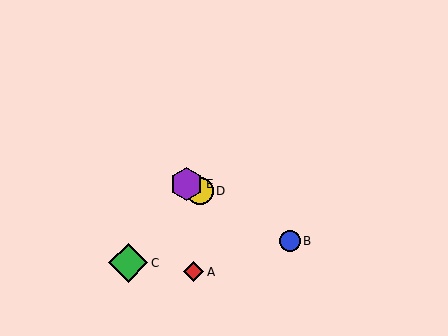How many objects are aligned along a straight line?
3 objects (B, D, E) are aligned along a straight line.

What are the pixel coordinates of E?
Object E is at (187, 184).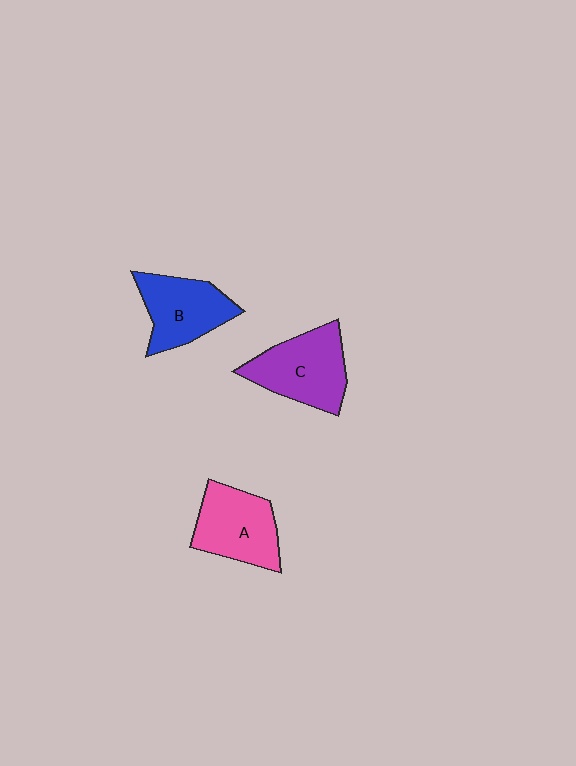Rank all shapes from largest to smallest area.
From largest to smallest: C (purple), A (pink), B (blue).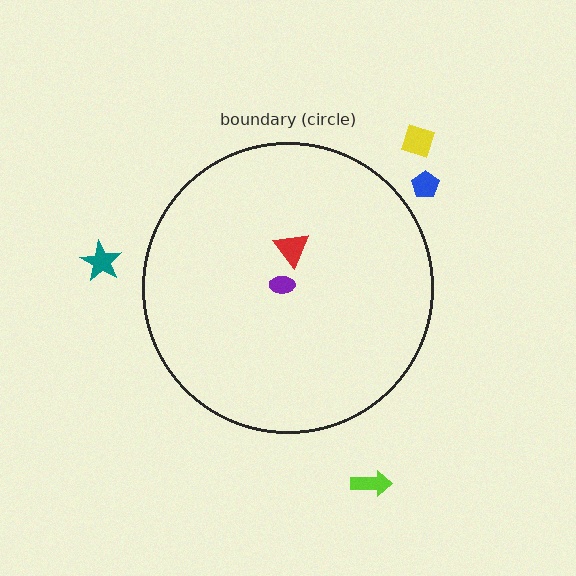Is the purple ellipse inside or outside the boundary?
Inside.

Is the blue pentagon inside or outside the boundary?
Outside.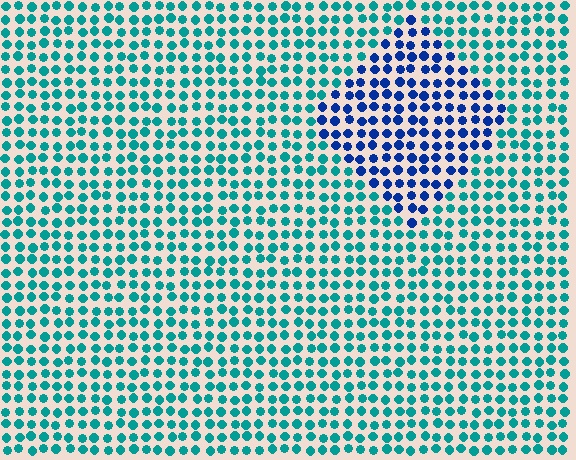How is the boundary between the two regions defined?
The boundary is defined purely by a slight shift in hue (about 46 degrees). Spacing, size, and orientation are identical on both sides.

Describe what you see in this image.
The image is filled with small teal elements in a uniform arrangement. A diamond-shaped region is visible where the elements are tinted to a slightly different hue, forming a subtle color boundary.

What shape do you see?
I see a diamond.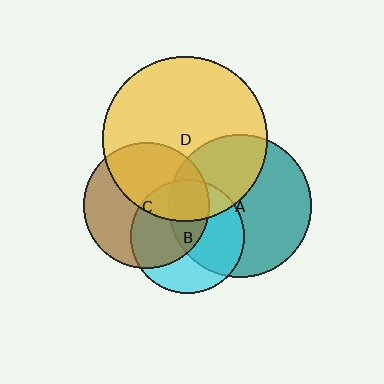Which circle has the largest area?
Circle D (yellow).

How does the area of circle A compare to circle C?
Approximately 1.3 times.